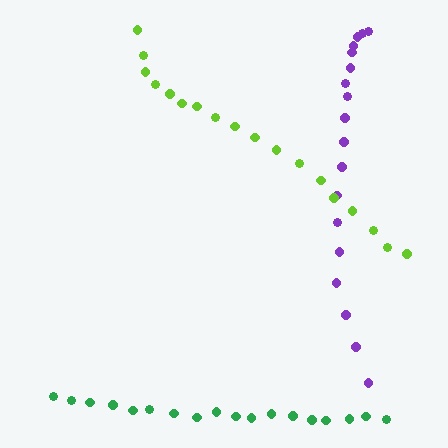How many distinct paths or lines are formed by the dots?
There are 3 distinct paths.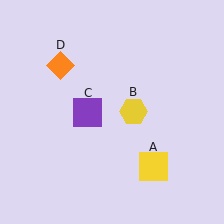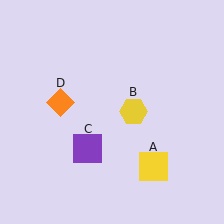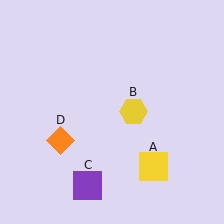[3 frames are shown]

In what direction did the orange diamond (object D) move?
The orange diamond (object D) moved down.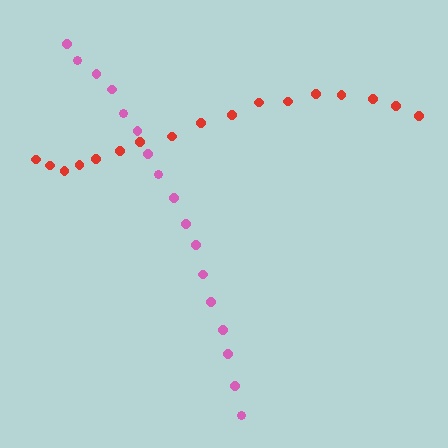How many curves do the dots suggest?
There are 2 distinct paths.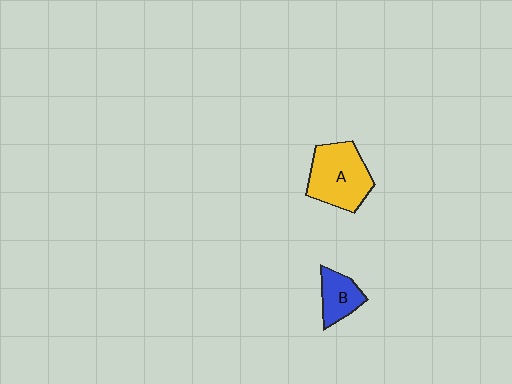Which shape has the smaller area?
Shape B (blue).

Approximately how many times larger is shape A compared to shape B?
Approximately 1.9 times.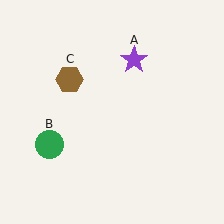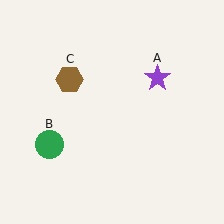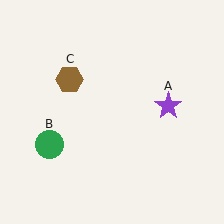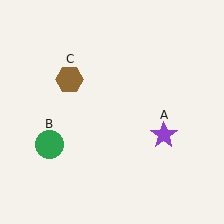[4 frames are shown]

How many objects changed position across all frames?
1 object changed position: purple star (object A).